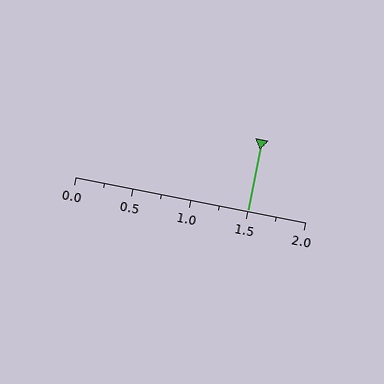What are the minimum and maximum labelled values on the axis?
The axis runs from 0.0 to 2.0.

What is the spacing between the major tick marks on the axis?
The major ticks are spaced 0.5 apart.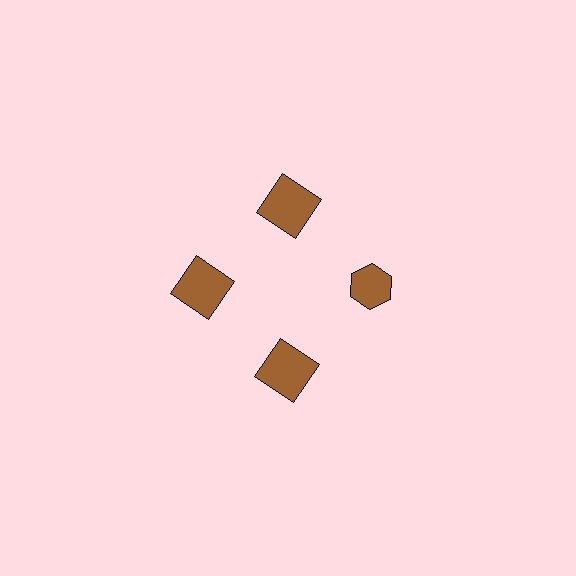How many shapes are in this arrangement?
There are 4 shapes arranged in a ring pattern.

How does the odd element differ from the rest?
It has a different shape: hexagon instead of square.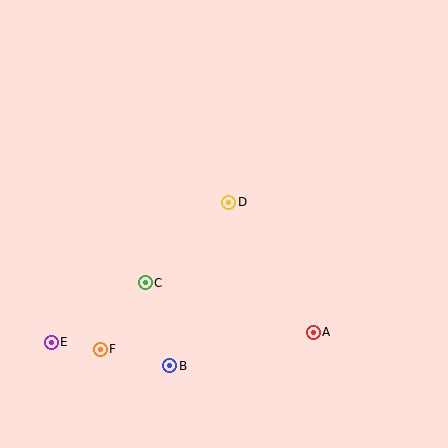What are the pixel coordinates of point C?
Point C is at (145, 283).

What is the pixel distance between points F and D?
The distance between F and D is 195 pixels.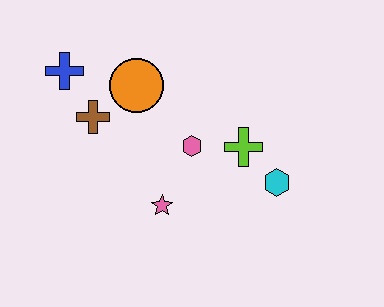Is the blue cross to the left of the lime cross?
Yes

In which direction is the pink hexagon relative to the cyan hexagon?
The pink hexagon is to the left of the cyan hexagon.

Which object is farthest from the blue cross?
The cyan hexagon is farthest from the blue cross.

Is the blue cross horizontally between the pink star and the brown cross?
No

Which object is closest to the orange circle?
The brown cross is closest to the orange circle.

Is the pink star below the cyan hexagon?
Yes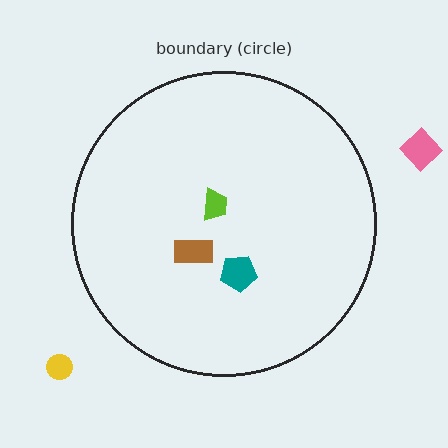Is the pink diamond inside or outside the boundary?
Outside.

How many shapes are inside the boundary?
3 inside, 2 outside.